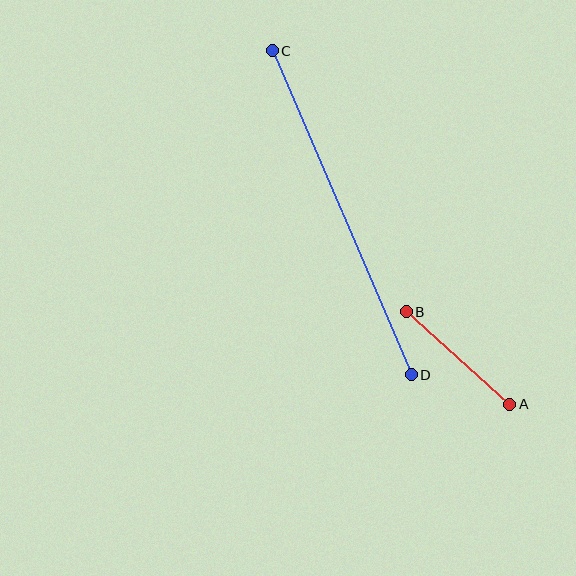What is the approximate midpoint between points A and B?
The midpoint is at approximately (458, 358) pixels.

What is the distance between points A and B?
The distance is approximately 139 pixels.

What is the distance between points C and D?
The distance is approximately 353 pixels.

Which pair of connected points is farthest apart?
Points C and D are farthest apart.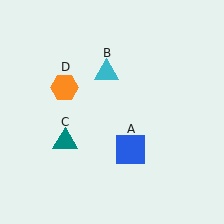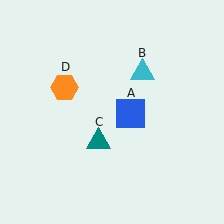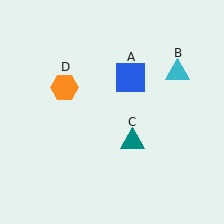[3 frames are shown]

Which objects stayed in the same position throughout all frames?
Orange hexagon (object D) remained stationary.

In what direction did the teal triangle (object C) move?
The teal triangle (object C) moved right.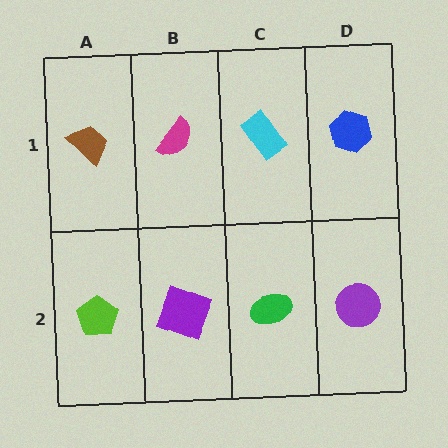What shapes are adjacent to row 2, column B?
A magenta semicircle (row 1, column B), a lime pentagon (row 2, column A), a green ellipse (row 2, column C).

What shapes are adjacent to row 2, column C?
A cyan rectangle (row 1, column C), a purple square (row 2, column B), a purple circle (row 2, column D).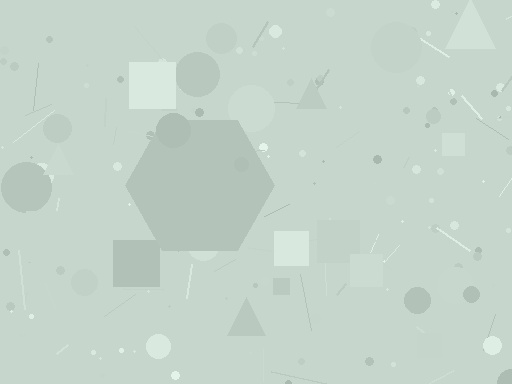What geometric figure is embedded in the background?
A hexagon is embedded in the background.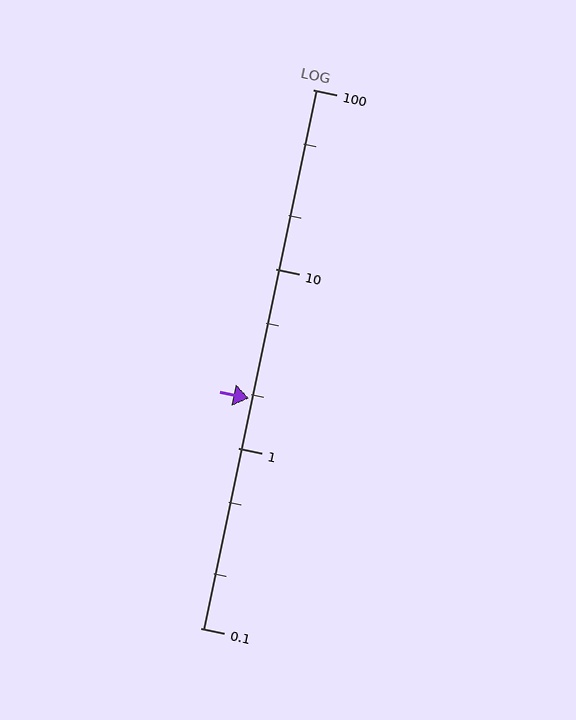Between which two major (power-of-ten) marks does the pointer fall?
The pointer is between 1 and 10.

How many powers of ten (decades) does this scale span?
The scale spans 3 decades, from 0.1 to 100.